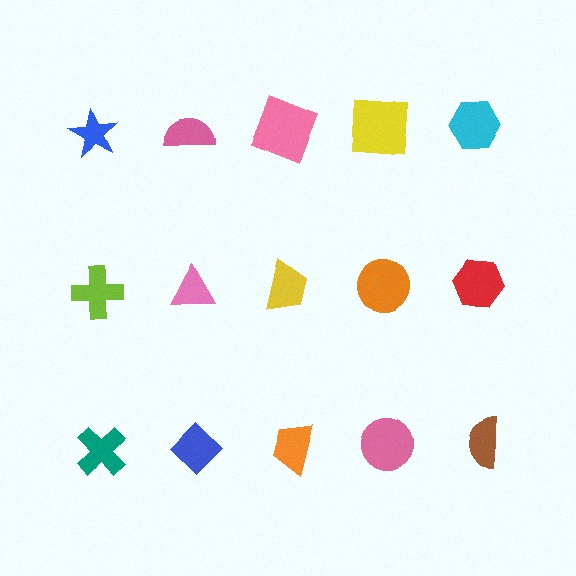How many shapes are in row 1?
5 shapes.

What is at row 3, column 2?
A blue diamond.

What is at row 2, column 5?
A red hexagon.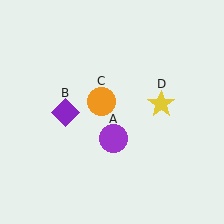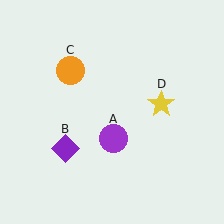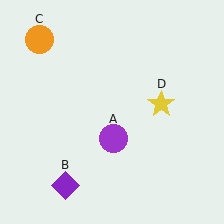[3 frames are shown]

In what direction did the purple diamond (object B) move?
The purple diamond (object B) moved down.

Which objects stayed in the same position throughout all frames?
Purple circle (object A) and yellow star (object D) remained stationary.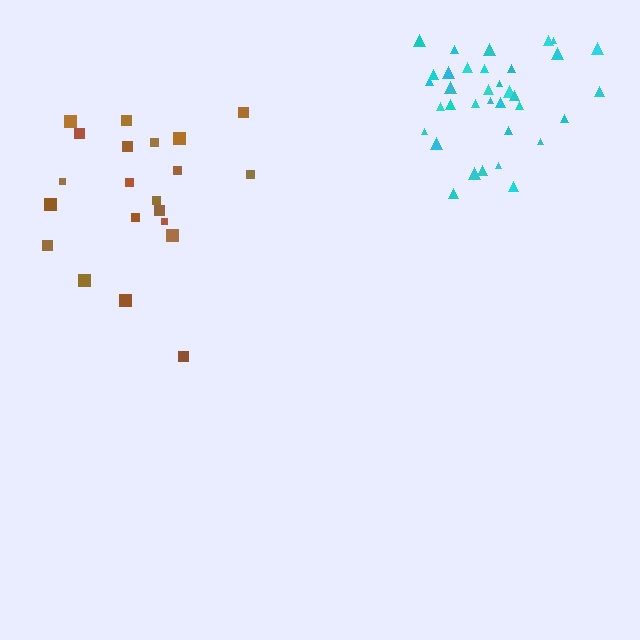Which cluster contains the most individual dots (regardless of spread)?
Cyan (35).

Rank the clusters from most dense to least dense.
cyan, brown.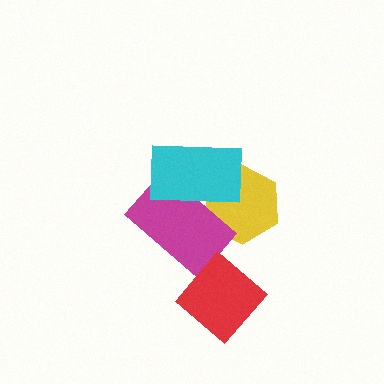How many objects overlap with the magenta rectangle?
2 objects overlap with the magenta rectangle.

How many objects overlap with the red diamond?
0 objects overlap with the red diamond.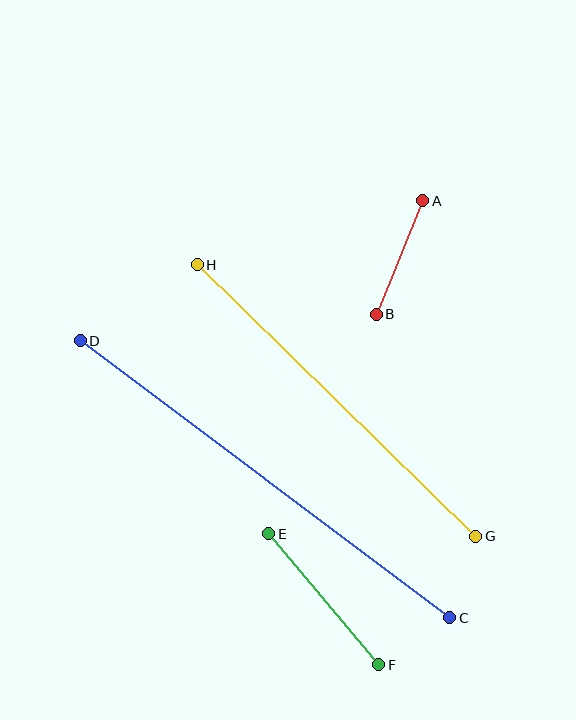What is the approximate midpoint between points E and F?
The midpoint is at approximately (324, 599) pixels.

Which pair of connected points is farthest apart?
Points C and D are farthest apart.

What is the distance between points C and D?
The distance is approximately 462 pixels.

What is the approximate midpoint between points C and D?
The midpoint is at approximately (265, 479) pixels.